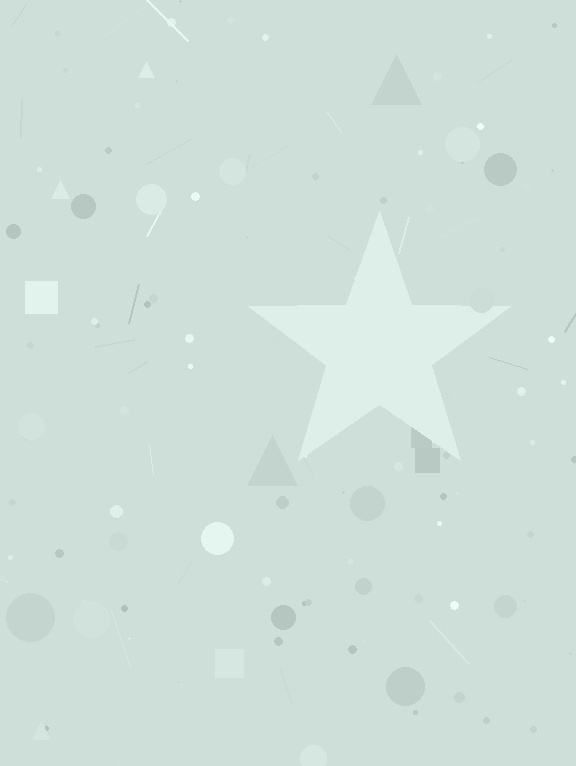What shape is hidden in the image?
A star is hidden in the image.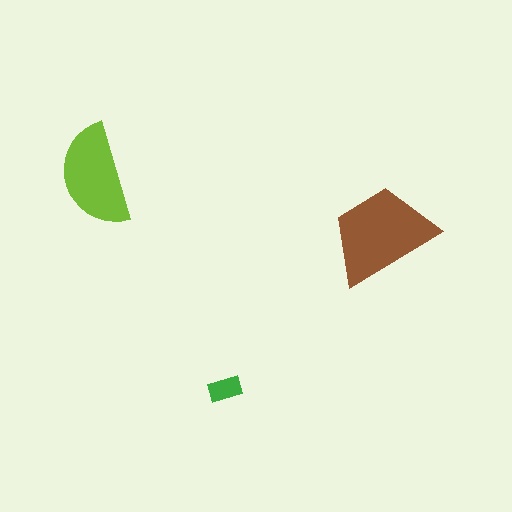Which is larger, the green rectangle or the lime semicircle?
The lime semicircle.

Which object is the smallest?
The green rectangle.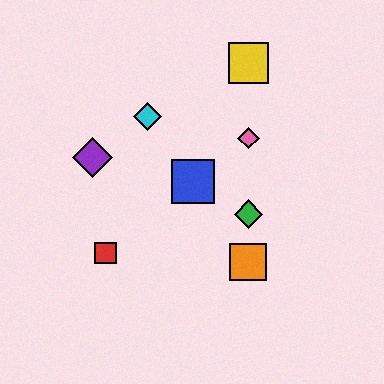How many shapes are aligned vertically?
4 shapes (the green diamond, the yellow square, the orange square, the pink diamond) are aligned vertically.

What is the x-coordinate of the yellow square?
The yellow square is at x≈248.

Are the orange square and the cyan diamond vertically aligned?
No, the orange square is at x≈248 and the cyan diamond is at x≈147.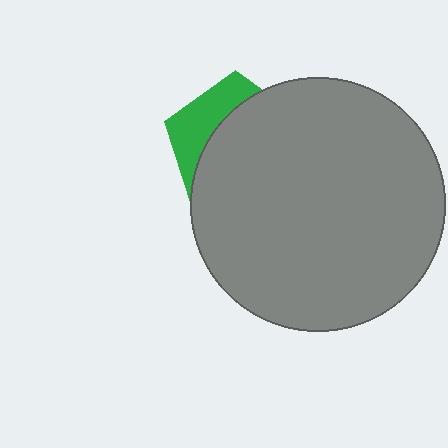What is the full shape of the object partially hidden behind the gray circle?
The partially hidden object is a green pentagon.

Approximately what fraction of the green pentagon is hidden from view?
Roughly 70% of the green pentagon is hidden behind the gray circle.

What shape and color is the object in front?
The object in front is a gray circle.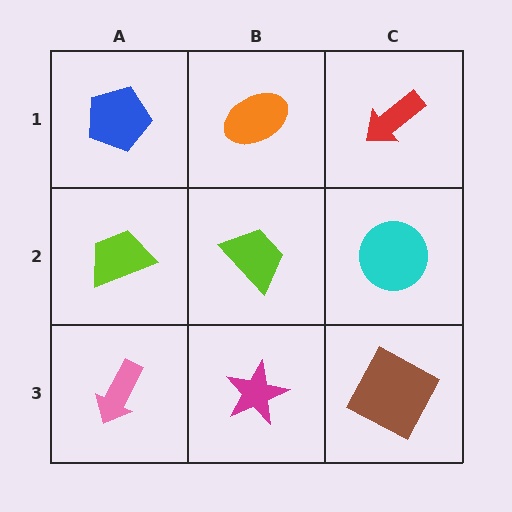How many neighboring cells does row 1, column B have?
3.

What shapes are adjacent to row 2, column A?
A blue pentagon (row 1, column A), a pink arrow (row 3, column A), a lime trapezoid (row 2, column B).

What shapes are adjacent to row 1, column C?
A cyan circle (row 2, column C), an orange ellipse (row 1, column B).